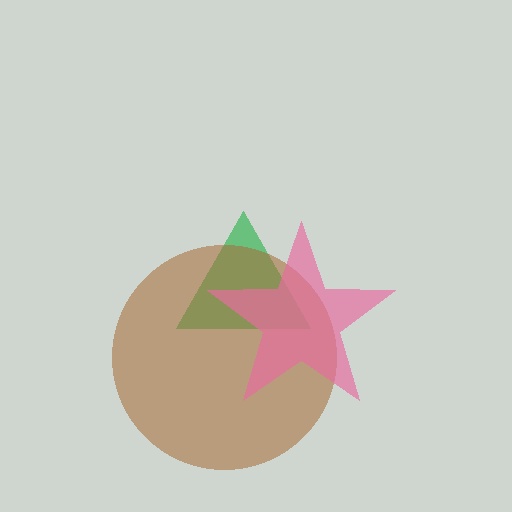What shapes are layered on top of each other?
The layered shapes are: a green triangle, a brown circle, a pink star.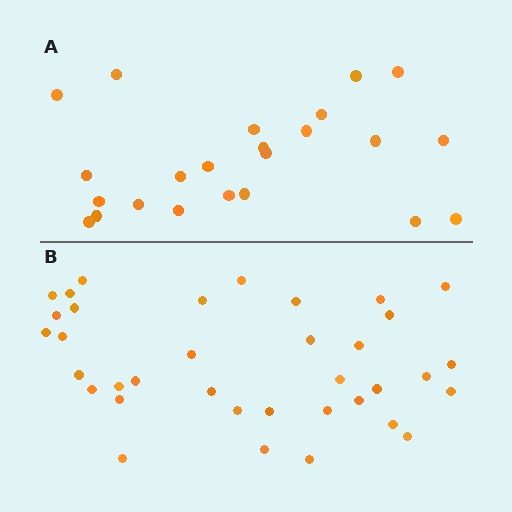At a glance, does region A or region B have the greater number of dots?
Region B (the bottom region) has more dots.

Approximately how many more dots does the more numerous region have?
Region B has approximately 15 more dots than region A.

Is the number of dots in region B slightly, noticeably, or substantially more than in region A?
Region B has substantially more. The ratio is roughly 1.6 to 1.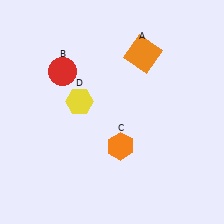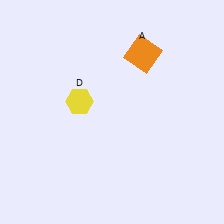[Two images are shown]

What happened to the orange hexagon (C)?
The orange hexagon (C) was removed in Image 2. It was in the bottom-right area of Image 1.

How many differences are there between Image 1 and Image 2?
There are 2 differences between the two images.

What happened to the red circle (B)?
The red circle (B) was removed in Image 2. It was in the top-left area of Image 1.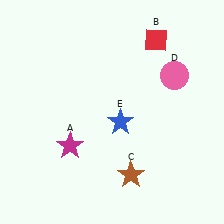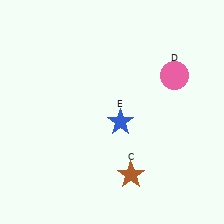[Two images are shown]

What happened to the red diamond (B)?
The red diamond (B) was removed in Image 2. It was in the top-right area of Image 1.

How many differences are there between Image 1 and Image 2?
There are 2 differences between the two images.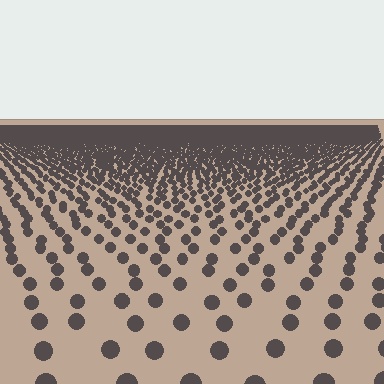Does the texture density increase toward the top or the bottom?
Density increases toward the top.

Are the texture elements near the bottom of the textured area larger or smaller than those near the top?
Larger. Near the bottom, elements are closer to the viewer and appear at a bigger on-screen size.